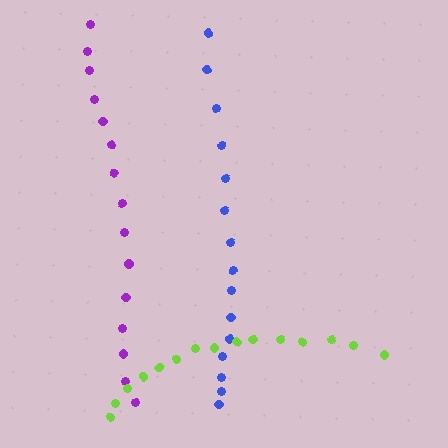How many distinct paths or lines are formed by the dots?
There are 3 distinct paths.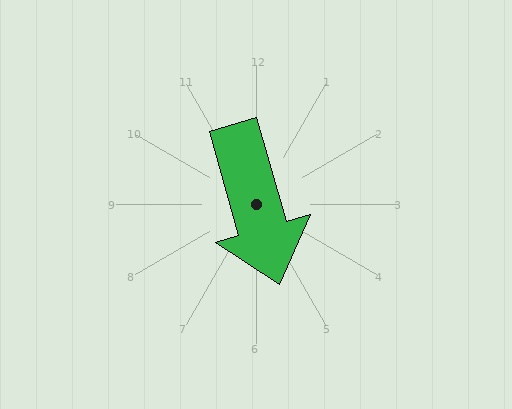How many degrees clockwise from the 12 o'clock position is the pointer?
Approximately 164 degrees.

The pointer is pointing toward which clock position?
Roughly 5 o'clock.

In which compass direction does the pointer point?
South.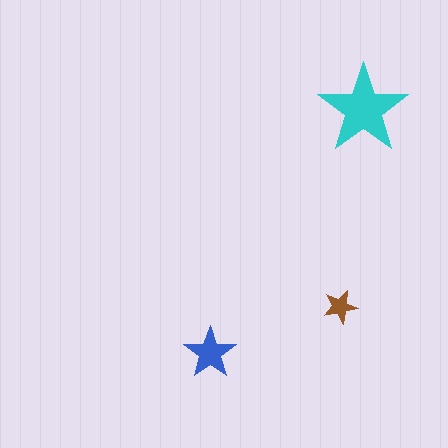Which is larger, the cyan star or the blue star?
The cyan one.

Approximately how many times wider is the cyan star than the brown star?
About 2.5 times wider.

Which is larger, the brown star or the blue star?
The blue one.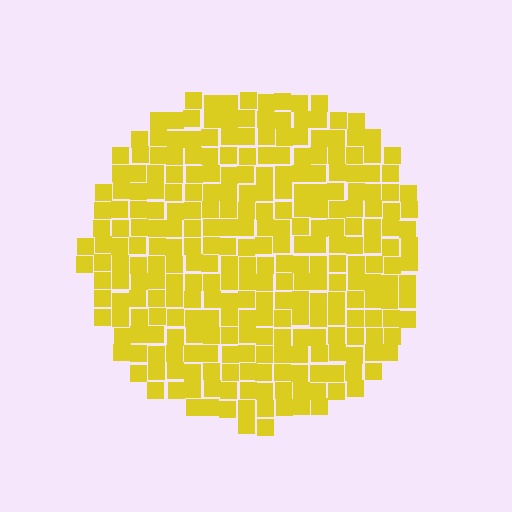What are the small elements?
The small elements are squares.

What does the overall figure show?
The overall figure shows a circle.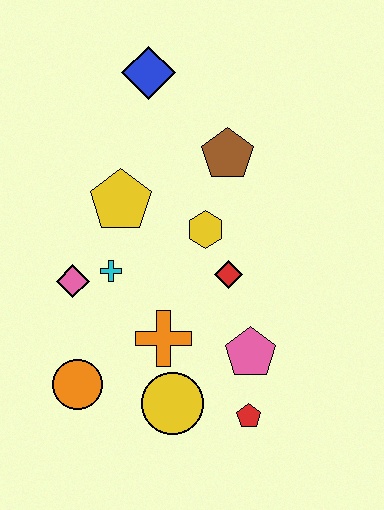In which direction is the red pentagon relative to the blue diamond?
The red pentagon is below the blue diamond.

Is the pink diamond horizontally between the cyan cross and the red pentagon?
No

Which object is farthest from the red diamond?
The blue diamond is farthest from the red diamond.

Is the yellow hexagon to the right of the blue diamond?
Yes